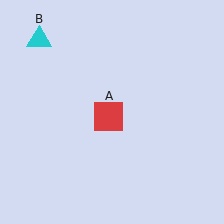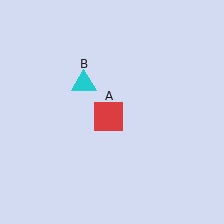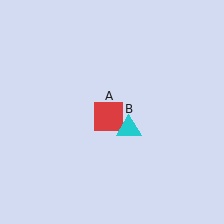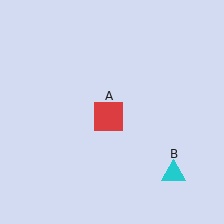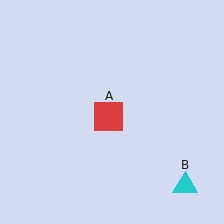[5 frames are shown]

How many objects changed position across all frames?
1 object changed position: cyan triangle (object B).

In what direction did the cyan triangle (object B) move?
The cyan triangle (object B) moved down and to the right.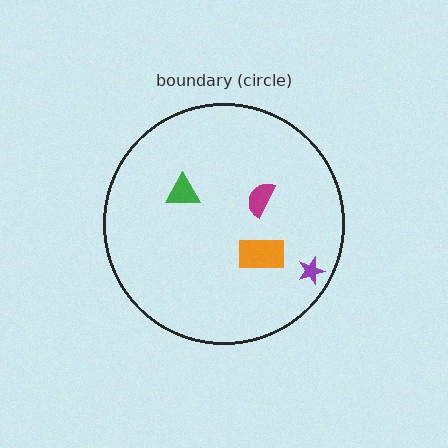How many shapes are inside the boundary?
4 inside, 0 outside.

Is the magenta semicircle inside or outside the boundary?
Inside.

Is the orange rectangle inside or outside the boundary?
Inside.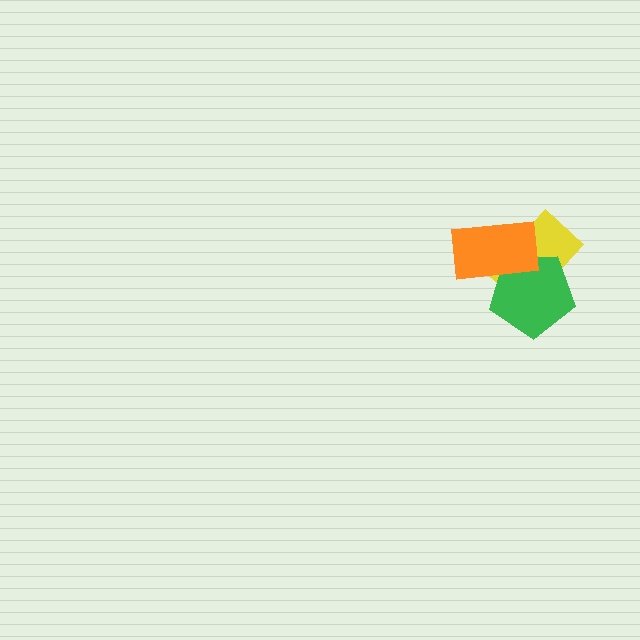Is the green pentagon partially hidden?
Yes, it is partially covered by another shape.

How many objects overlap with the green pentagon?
2 objects overlap with the green pentagon.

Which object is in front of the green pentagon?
The orange rectangle is in front of the green pentagon.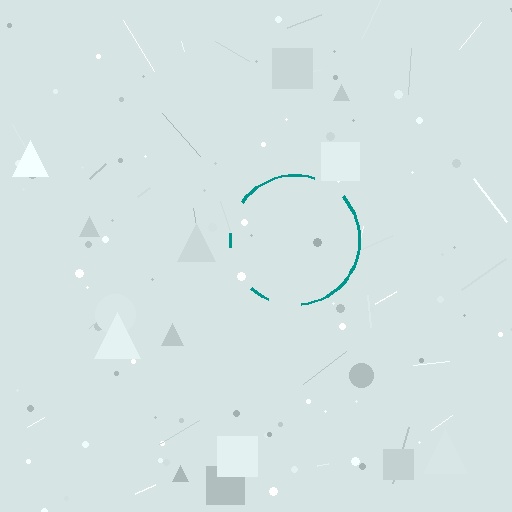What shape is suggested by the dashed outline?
The dashed outline suggests a circle.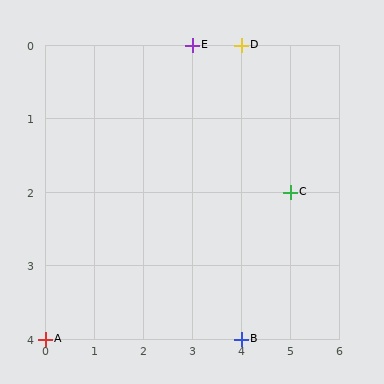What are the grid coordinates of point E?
Point E is at grid coordinates (3, 0).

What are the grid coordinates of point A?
Point A is at grid coordinates (0, 4).